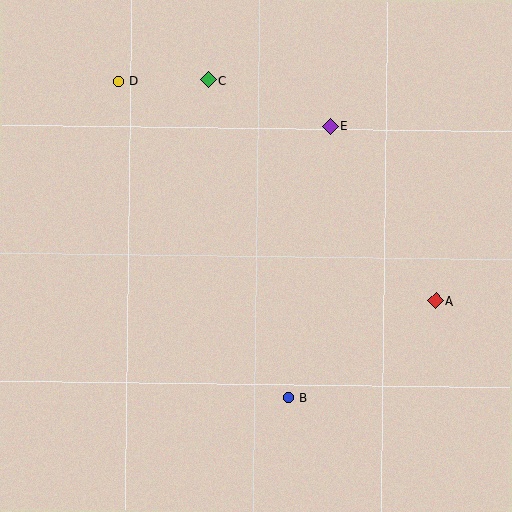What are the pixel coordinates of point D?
Point D is at (119, 81).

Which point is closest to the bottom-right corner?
Point A is closest to the bottom-right corner.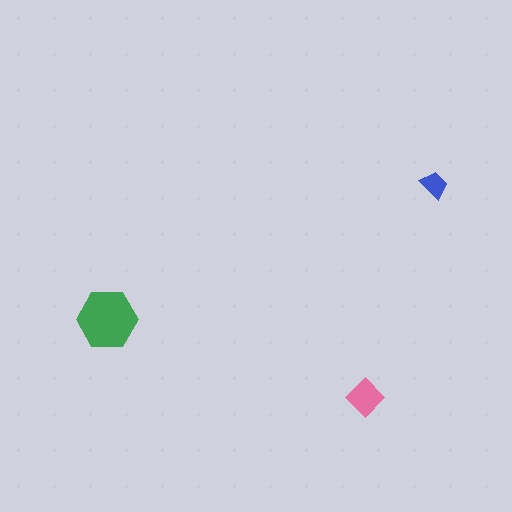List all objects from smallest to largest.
The blue trapezoid, the pink diamond, the green hexagon.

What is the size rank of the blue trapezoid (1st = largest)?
3rd.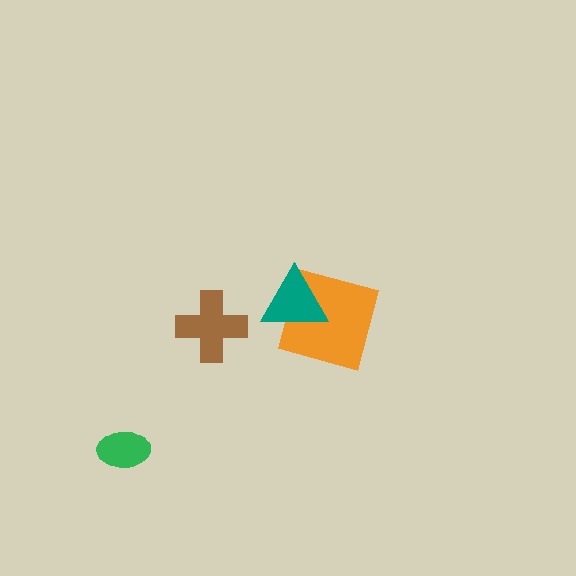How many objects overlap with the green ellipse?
0 objects overlap with the green ellipse.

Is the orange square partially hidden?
Yes, it is partially covered by another shape.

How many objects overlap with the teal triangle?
1 object overlaps with the teal triangle.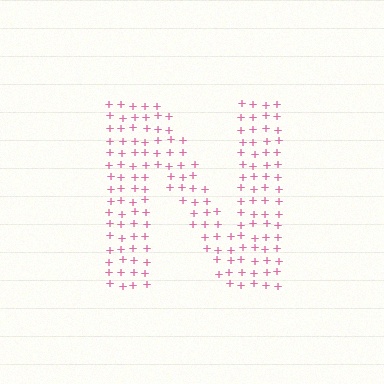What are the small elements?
The small elements are plus signs.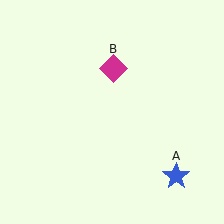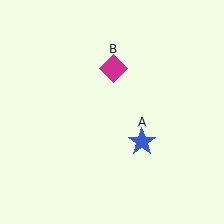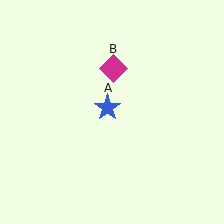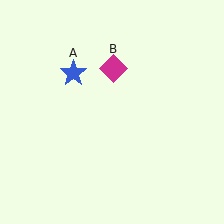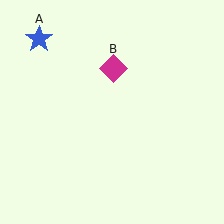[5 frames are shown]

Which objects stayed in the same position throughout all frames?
Magenta diamond (object B) remained stationary.